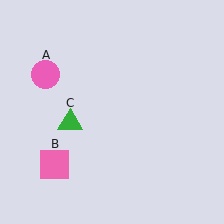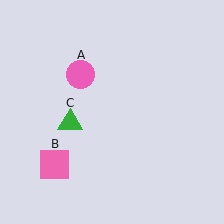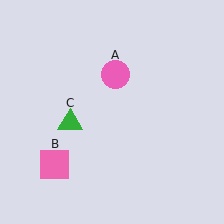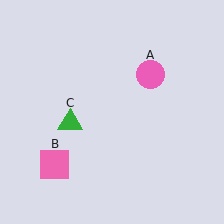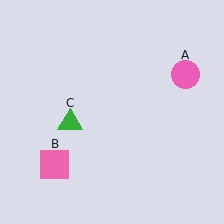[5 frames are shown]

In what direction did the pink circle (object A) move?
The pink circle (object A) moved right.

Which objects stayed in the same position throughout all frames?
Pink square (object B) and green triangle (object C) remained stationary.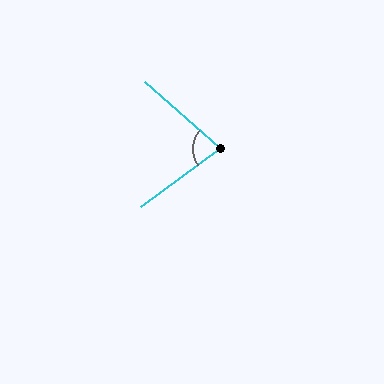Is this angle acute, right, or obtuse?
It is acute.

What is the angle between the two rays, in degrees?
Approximately 78 degrees.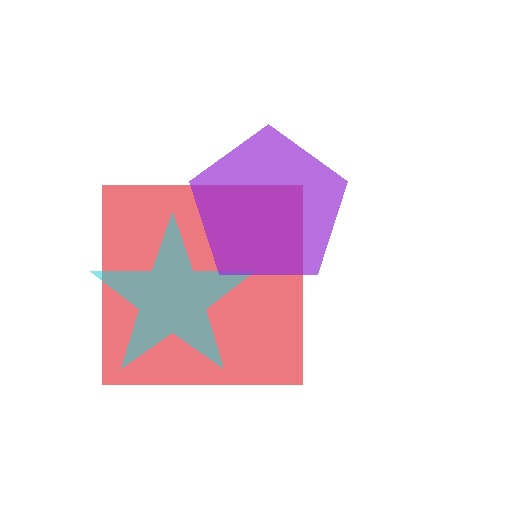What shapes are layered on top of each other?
The layered shapes are: a red square, a cyan star, a purple pentagon.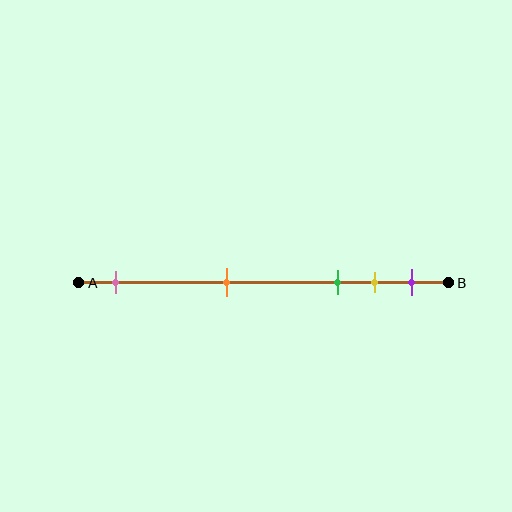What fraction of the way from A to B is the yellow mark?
The yellow mark is approximately 80% (0.8) of the way from A to B.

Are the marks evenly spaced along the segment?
No, the marks are not evenly spaced.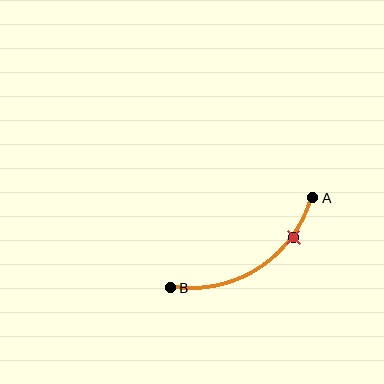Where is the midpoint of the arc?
The arc midpoint is the point on the curve farthest from the straight line joining A and B. It sits below that line.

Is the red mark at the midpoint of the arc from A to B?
No. The red mark lies on the arc but is closer to endpoint A. The arc midpoint would be at the point on the curve equidistant along the arc from both A and B.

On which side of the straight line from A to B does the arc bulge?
The arc bulges below the straight line connecting A and B.